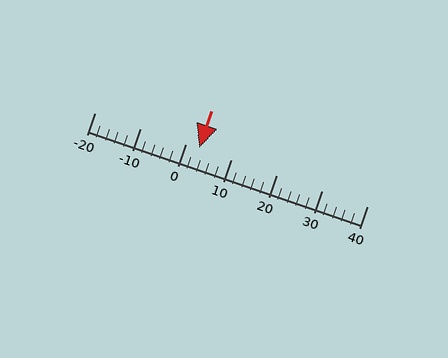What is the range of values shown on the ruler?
The ruler shows values from -20 to 40.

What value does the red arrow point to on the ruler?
The red arrow points to approximately 3.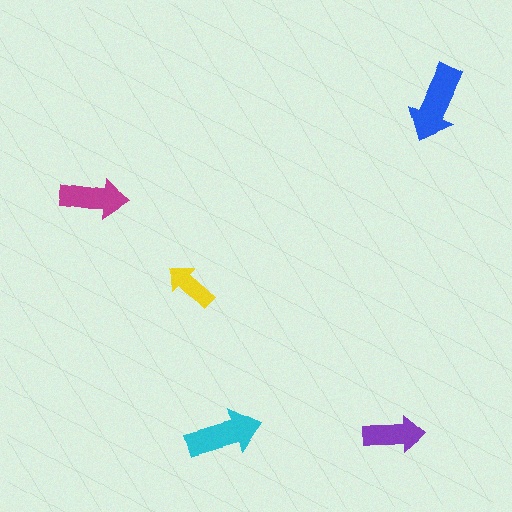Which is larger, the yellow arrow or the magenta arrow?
The magenta one.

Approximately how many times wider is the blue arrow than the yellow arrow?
About 1.5 times wider.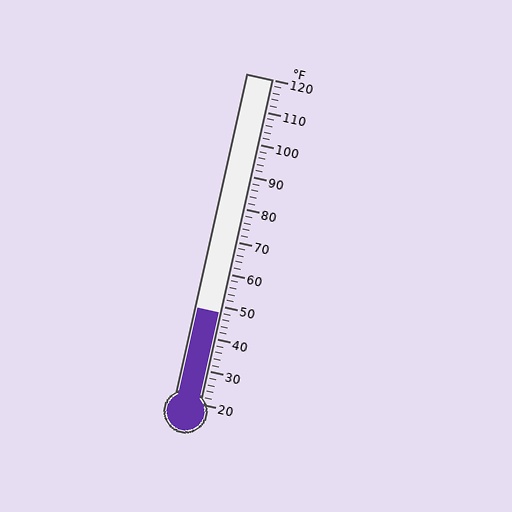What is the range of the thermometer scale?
The thermometer scale ranges from 20°F to 120°F.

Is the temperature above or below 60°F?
The temperature is below 60°F.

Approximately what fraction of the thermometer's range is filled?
The thermometer is filled to approximately 30% of its range.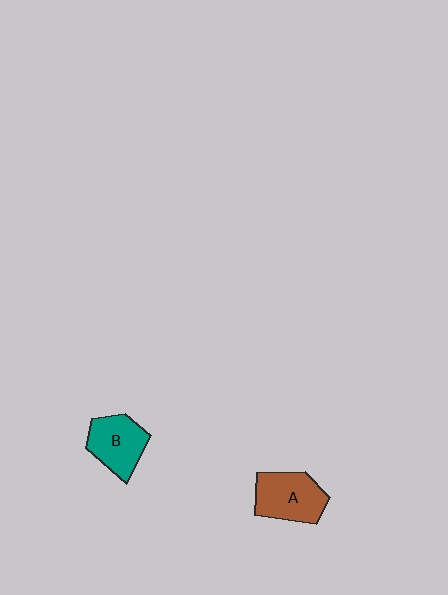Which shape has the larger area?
Shape A (brown).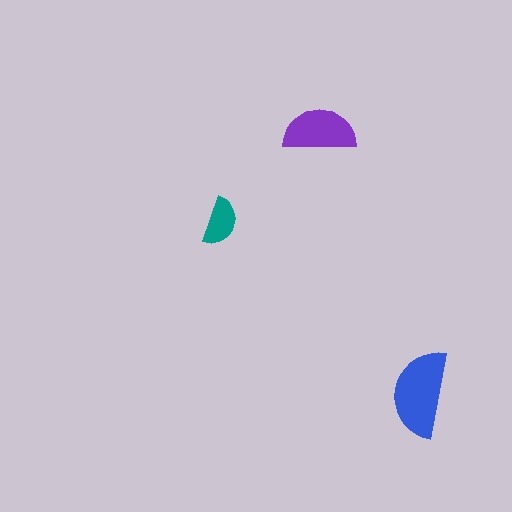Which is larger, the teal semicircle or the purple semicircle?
The purple one.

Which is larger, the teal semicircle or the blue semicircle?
The blue one.